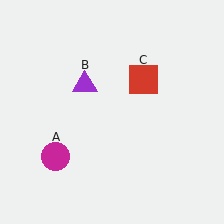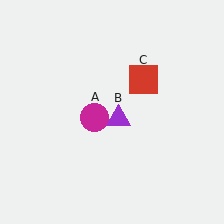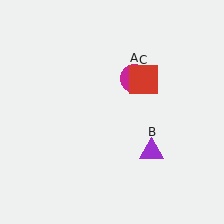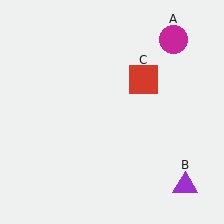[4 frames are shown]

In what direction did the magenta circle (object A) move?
The magenta circle (object A) moved up and to the right.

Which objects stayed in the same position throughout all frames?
Red square (object C) remained stationary.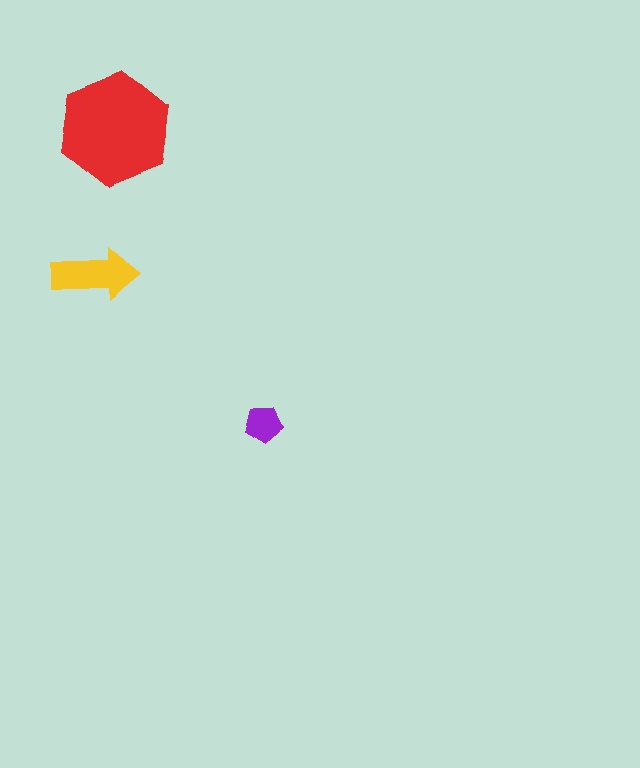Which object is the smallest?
The purple pentagon.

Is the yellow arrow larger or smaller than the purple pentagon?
Larger.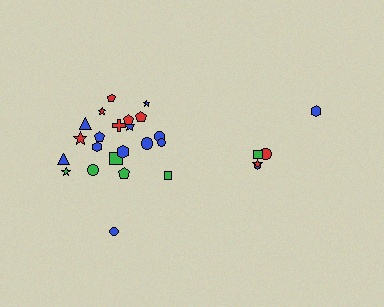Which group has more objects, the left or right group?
The left group.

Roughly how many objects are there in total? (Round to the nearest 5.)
Roughly 25 objects in total.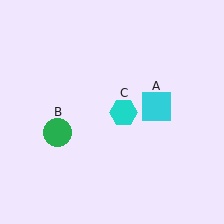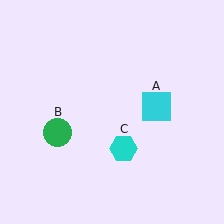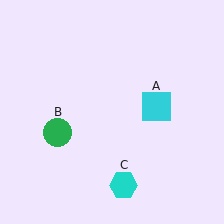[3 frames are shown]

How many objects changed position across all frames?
1 object changed position: cyan hexagon (object C).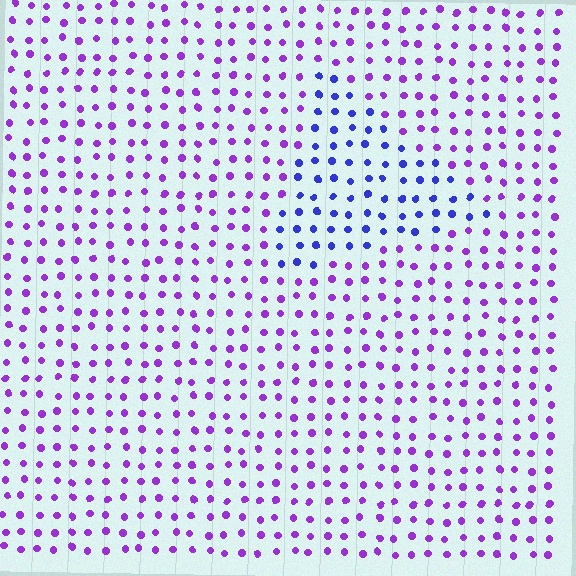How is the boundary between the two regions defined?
The boundary is defined purely by a slight shift in hue (about 42 degrees). Spacing, size, and orientation are identical on both sides.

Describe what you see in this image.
The image is filled with small purple elements in a uniform arrangement. A triangle-shaped region is visible where the elements are tinted to a slightly different hue, forming a subtle color boundary.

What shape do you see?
I see a triangle.